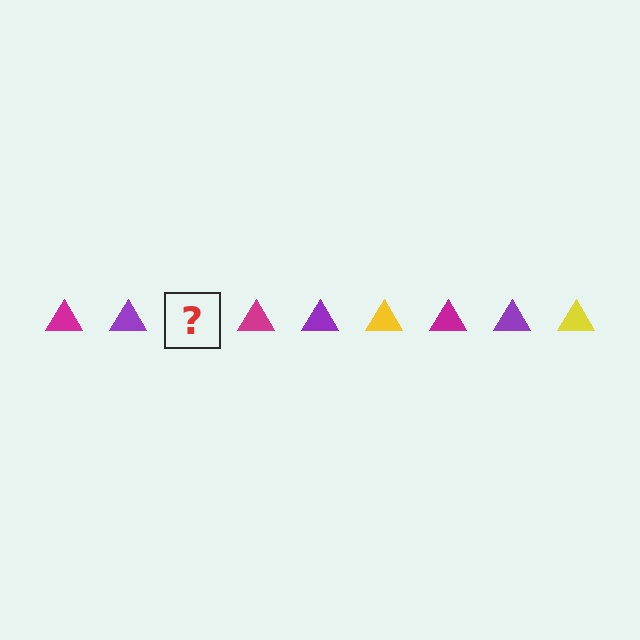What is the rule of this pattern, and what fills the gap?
The rule is that the pattern cycles through magenta, purple, yellow triangles. The gap should be filled with a yellow triangle.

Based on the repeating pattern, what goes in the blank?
The blank should be a yellow triangle.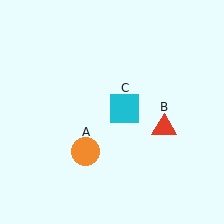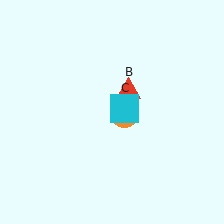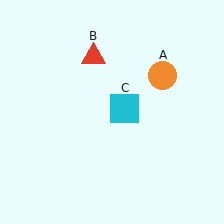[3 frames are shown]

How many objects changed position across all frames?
2 objects changed position: orange circle (object A), red triangle (object B).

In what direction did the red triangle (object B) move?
The red triangle (object B) moved up and to the left.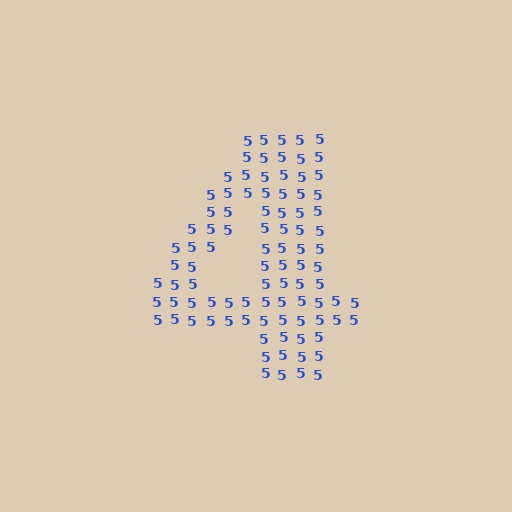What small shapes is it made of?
It is made of small digit 5's.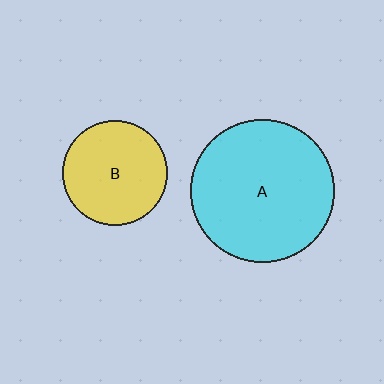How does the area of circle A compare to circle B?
Approximately 1.9 times.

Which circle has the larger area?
Circle A (cyan).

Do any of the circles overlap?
No, none of the circles overlap.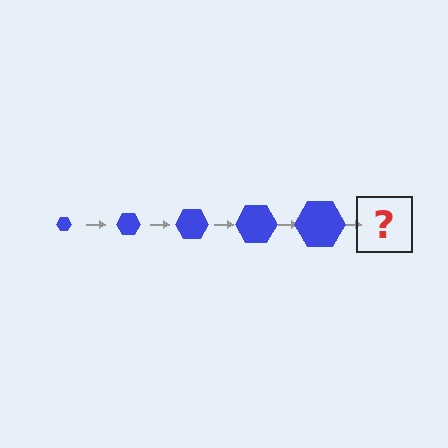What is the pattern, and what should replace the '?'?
The pattern is that the hexagon gets progressively larger each step. The '?' should be a blue hexagon, larger than the previous one.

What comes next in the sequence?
The next element should be a blue hexagon, larger than the previous one.